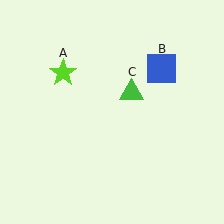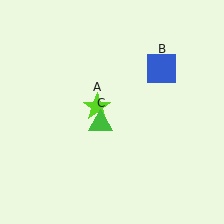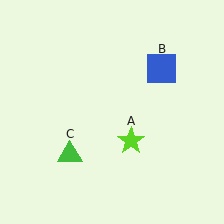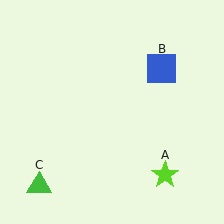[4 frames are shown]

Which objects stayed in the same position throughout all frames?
Blue square (object B) remained stationary.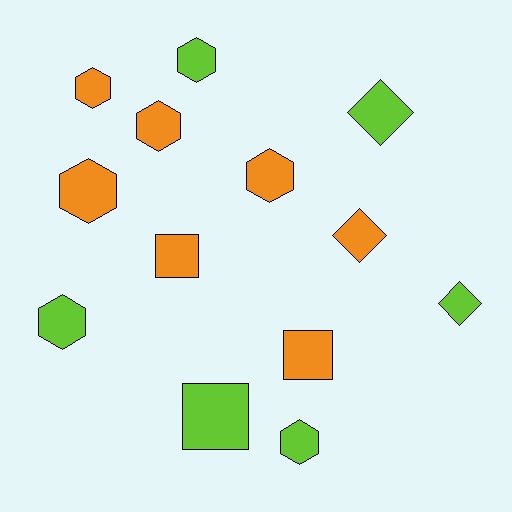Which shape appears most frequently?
Hexagon, with 7 objects.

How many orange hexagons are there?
There are 4 orange hexagons.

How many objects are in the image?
There are 13 objects.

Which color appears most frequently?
Orange, with 7 objects.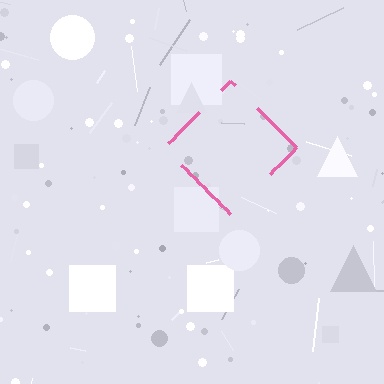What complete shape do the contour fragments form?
The contour fragments form a diamond.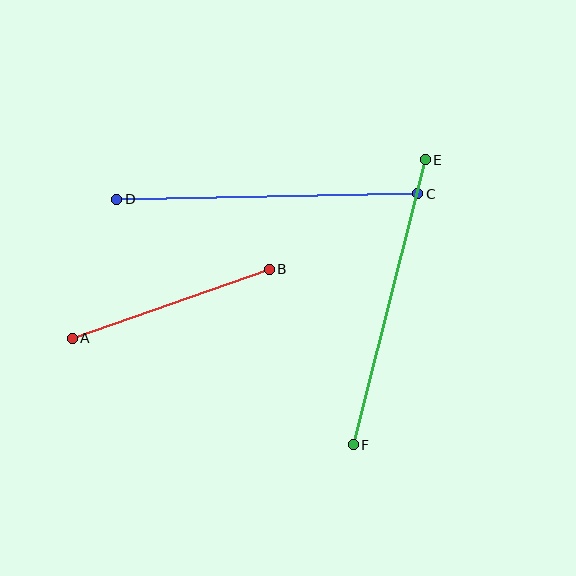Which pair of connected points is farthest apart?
Points C and D are farthest apart.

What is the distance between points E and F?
The distance is approximately 294 pixels.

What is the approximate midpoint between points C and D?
The midpoint is at approximately (267, 197) pixels.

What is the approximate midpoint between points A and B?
The midpoint is at approximately (171, 304) pixels.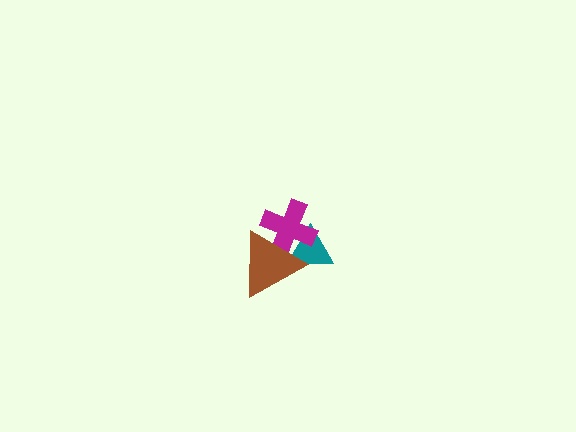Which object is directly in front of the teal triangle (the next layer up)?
The magenta cross is directly in front of the teal triangle.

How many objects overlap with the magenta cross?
2 objects overlap with the magenta cross.